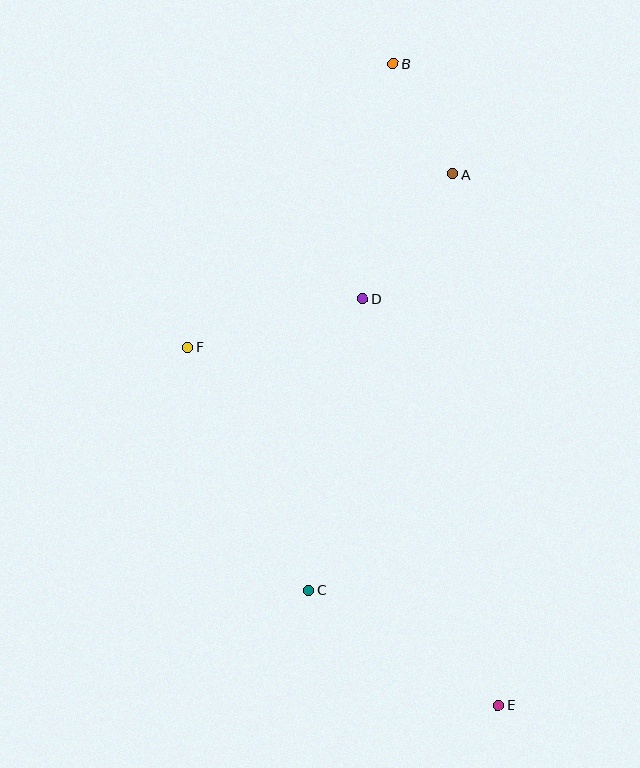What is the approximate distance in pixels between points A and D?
The distance between A and D is approximately 154 pixels.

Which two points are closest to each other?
Points A and B are closest to each other.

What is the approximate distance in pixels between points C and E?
The distance between C and E is approximately 222 pixels.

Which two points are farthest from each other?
Points B and E are farthest from each other.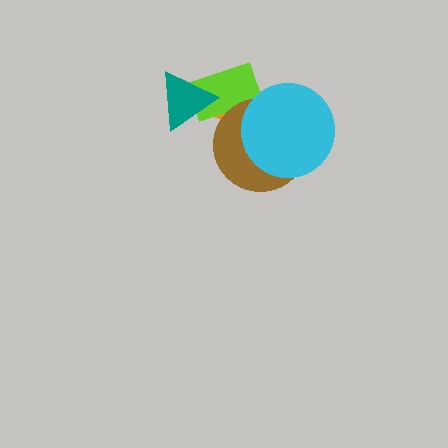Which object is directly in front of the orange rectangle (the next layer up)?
The lime rectangle is directly in front of the orange rectangle.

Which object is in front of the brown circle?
The cyan circle is in front of the brown circle.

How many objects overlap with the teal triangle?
1 object overlaps with the teal triangle.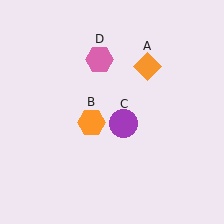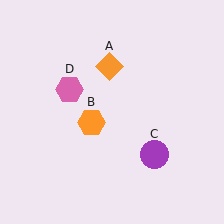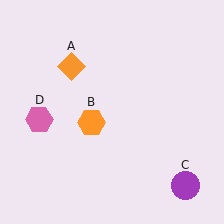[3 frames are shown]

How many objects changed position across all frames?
3 objects changed position: orange diamond (object A), purple circle (object C), pink hexagon (object D).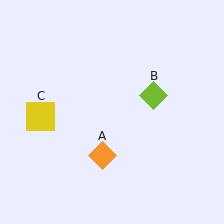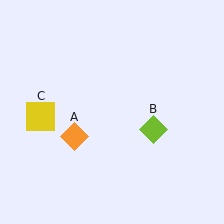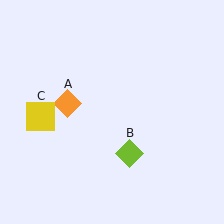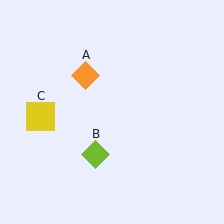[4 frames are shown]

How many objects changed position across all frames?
2 objects changed position: orange diamond (object A), lime diamond (object B).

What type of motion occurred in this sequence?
The orange diamond (object A), lime diamond (object B) rotated clockwise around the center of the scene.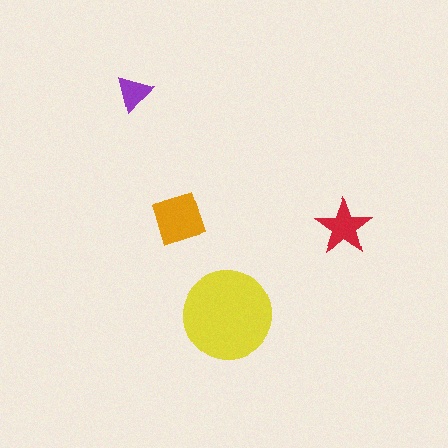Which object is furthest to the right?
The red star is rightmost.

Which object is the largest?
The yellow circle.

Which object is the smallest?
The purple triangle.